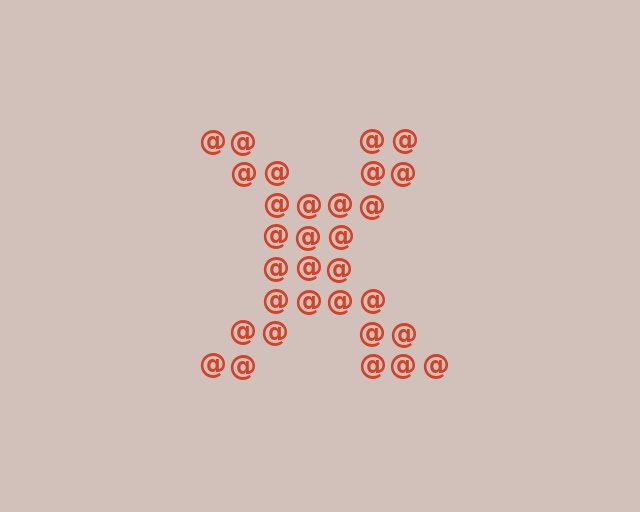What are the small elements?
The small elements are at signs.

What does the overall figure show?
The overall figure shows the letter X.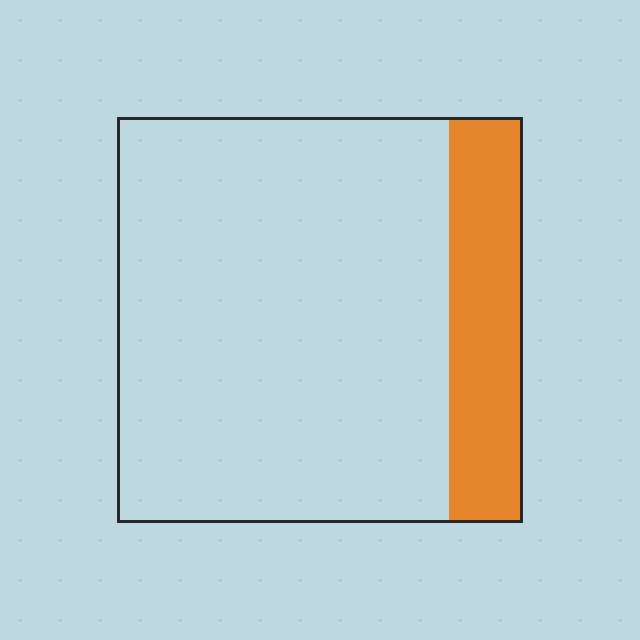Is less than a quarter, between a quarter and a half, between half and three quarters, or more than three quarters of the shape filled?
Less than a quarter.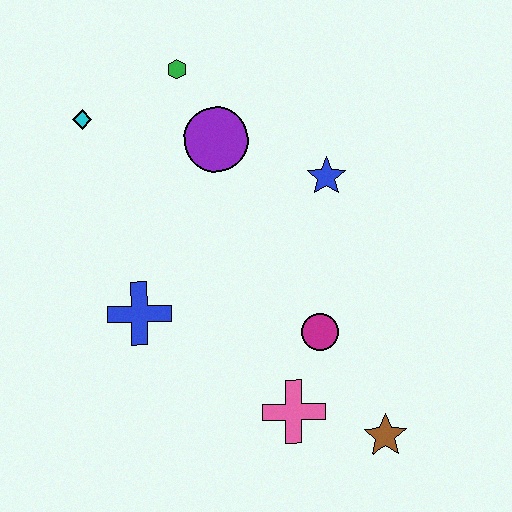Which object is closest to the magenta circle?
The pink cross is closest to the magenta circle.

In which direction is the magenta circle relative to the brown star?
The magenta circle is above the brown star.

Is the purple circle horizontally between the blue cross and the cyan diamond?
No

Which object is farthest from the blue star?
The brown star is farthest from the blue star.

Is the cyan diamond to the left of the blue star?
Yes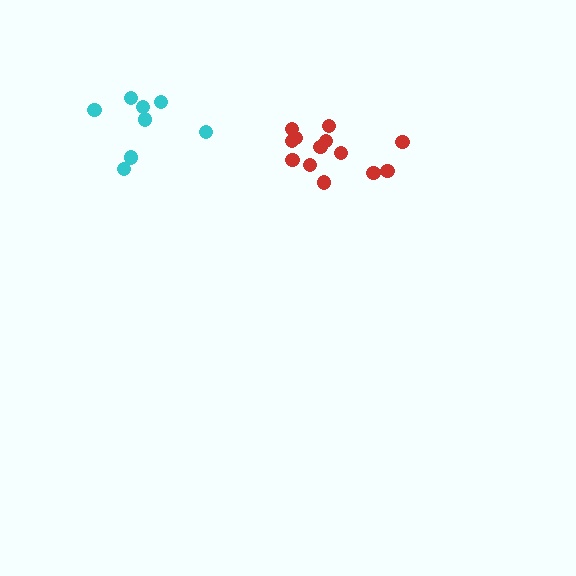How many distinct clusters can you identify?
There are 2 distinct clusters.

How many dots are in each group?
Group 1: 14 dots, Group 2: 8 dots (22 total).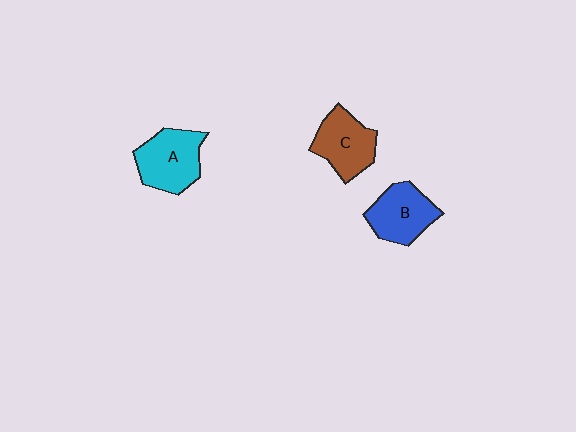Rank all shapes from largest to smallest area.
From largest to smallest: A (cyan), C (brown), B (blue).